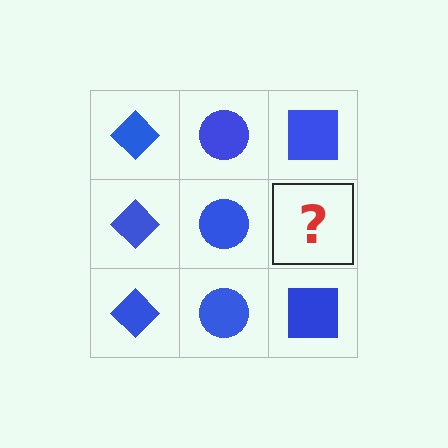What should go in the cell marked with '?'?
The missing cell should contain a blue square.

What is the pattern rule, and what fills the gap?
The rule is that each column has a consistent shape. The gap should be filled with a blue square.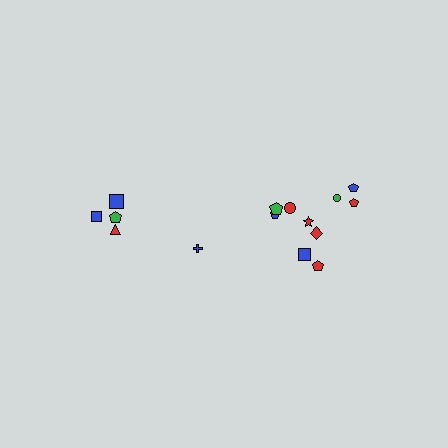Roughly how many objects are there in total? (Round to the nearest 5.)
Roughly 15 objects in total.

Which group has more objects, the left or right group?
The right group.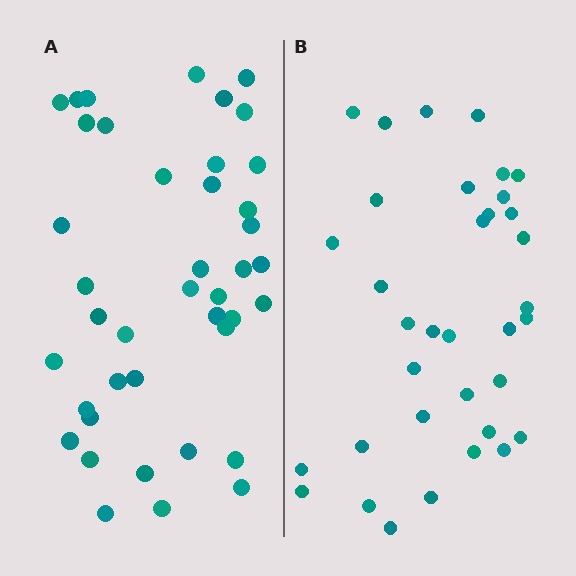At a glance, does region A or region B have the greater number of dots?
Region A (the left region) has more dots.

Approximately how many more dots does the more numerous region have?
Region A has about 6 more dots than region B.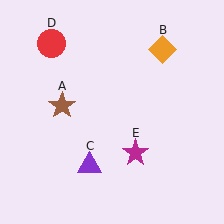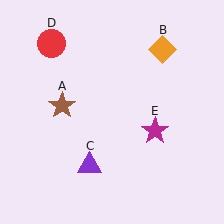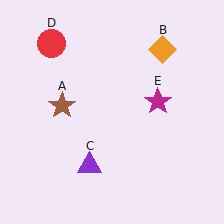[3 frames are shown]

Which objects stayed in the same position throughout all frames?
Brown star (object A) and orange diamond (object B) and purple triangle (object C) and red circle (object D) remained stationary.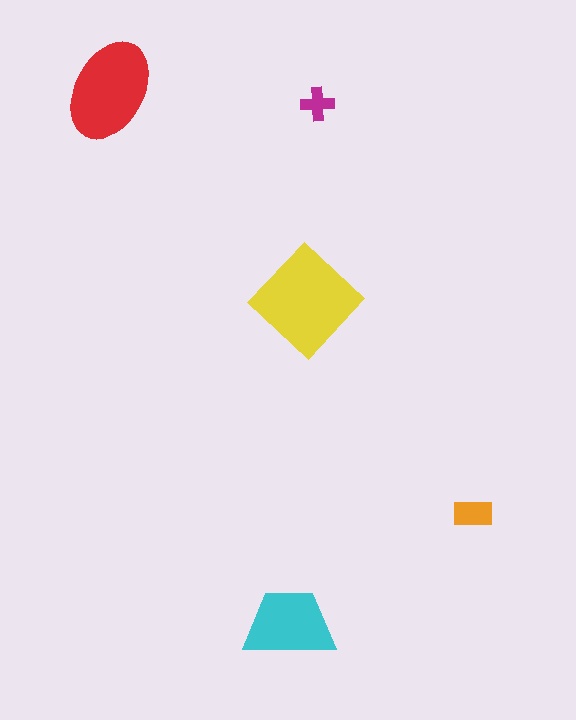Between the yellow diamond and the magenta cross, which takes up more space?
The yellow diamond.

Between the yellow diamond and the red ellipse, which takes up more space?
The yellow diamond.